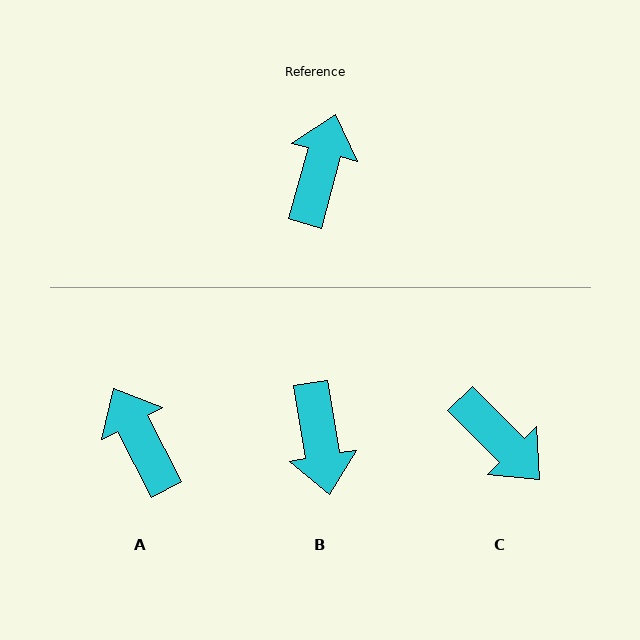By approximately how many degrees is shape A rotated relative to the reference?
Approximately 43 degrees counter-clockwise.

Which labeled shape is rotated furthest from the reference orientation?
B, about 155 degrees away.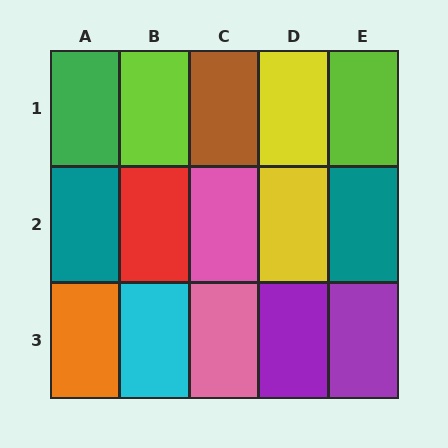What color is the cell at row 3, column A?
Orange.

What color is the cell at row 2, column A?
Teal.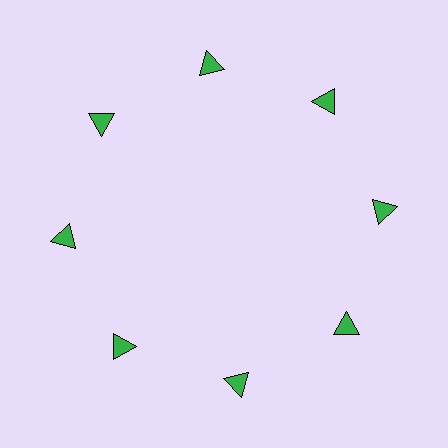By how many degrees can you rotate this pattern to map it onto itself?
The pattern maps onto itself every 45 degrees of rotation.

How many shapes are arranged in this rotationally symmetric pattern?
There are 8 shapes, arranged in 8 groups of 1.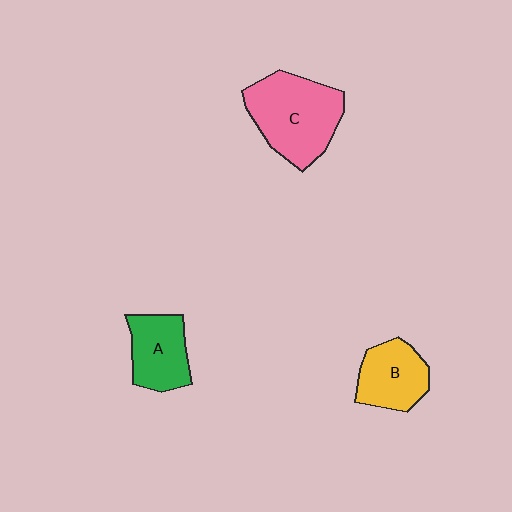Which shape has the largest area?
Shape C (pink).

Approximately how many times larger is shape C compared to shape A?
Approximately 1.6 times.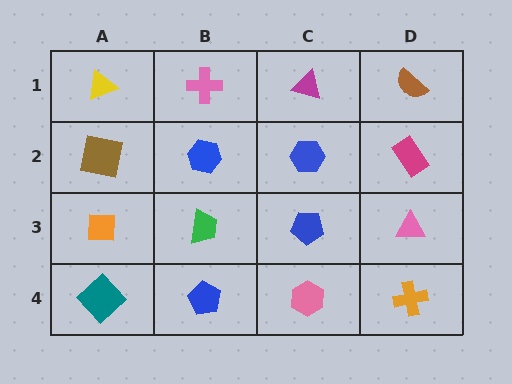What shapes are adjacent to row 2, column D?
A brown semicircle (row 1, column D), a pink triangle (row 3, column D), a blue hexagon (row 2, column C).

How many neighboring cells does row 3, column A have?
3.